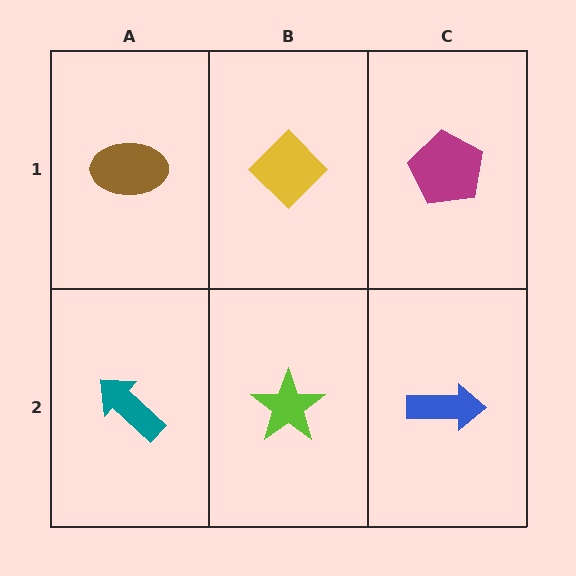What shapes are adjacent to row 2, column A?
A brown ellipse (row 1, column A), a lime star (row 2, column B).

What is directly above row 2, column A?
A brown ellipse.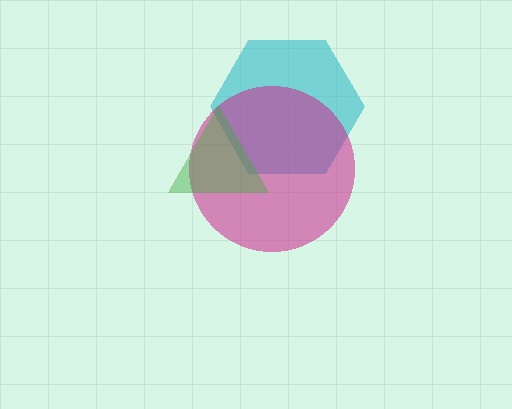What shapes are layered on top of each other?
The layered shapes are: a cyan hexagon, a magenta circle, a green triangle.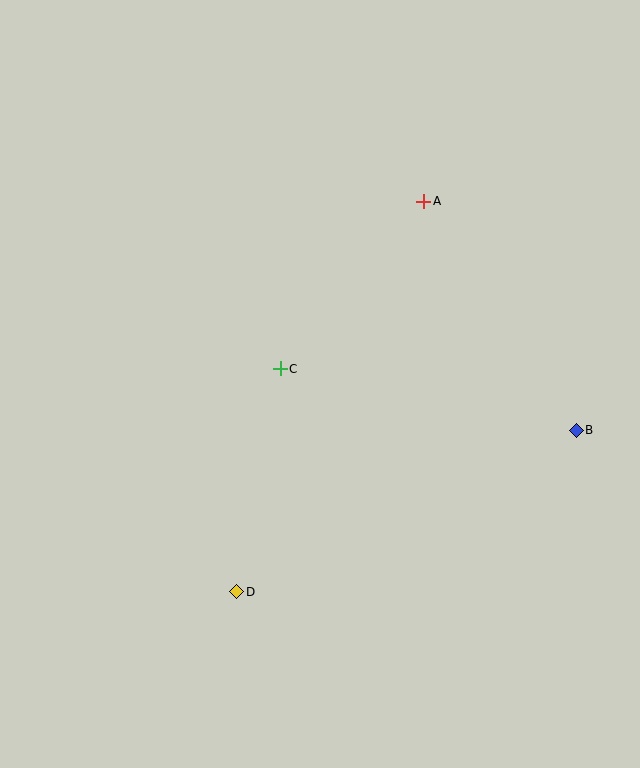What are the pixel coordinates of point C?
Point C is at (280, 369).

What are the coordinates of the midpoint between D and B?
The midpoint between D and B is at (407, 511).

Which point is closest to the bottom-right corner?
Point B is closest to the bottom-right corner.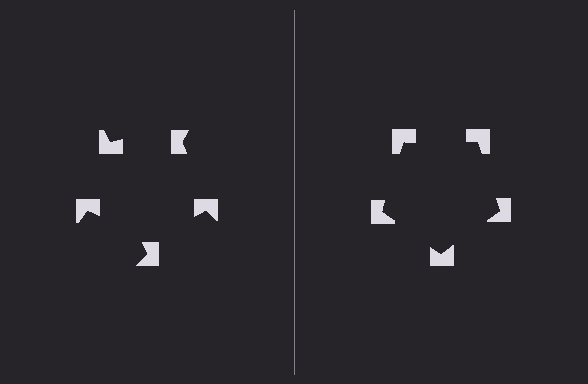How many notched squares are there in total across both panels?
10 — 5 on each side.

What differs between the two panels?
The notched squares are positioned identically on both sides; only the wedge orientations differ. On the right they align to a pentagon; on the left they are misaligned.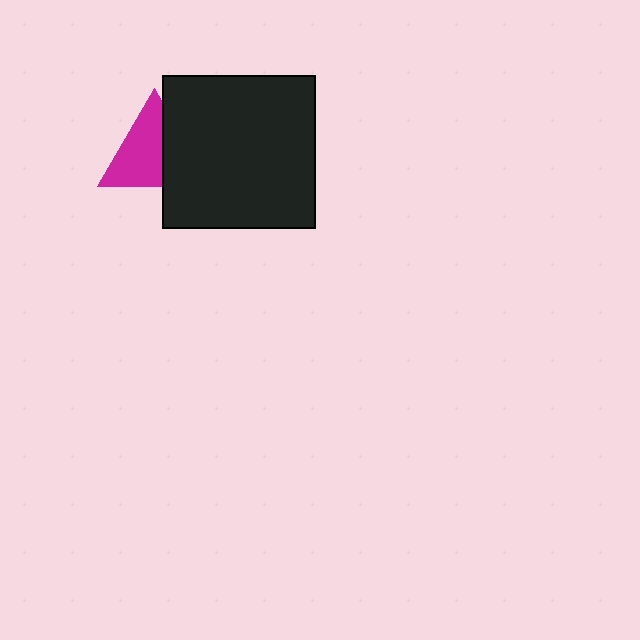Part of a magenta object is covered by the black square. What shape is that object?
It is a triangle.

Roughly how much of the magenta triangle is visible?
About half of it is visible (roughly 62%).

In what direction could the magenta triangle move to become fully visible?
The magenta triangle could move left. That would shift it out from behind the black square entirely.